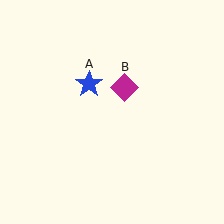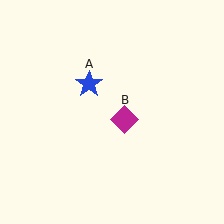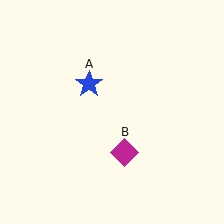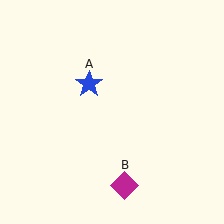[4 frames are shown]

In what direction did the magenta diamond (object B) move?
The magenta diamond (object B) moved down.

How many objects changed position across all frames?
1 object changed position: magenta diamond (object B).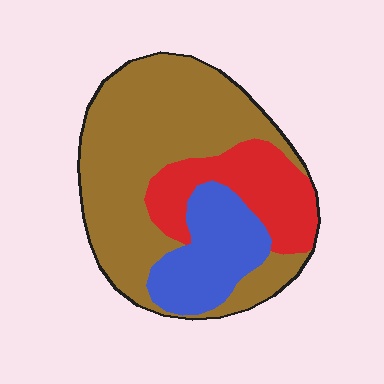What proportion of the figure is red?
Red takes up about one fifth (1/5) of the figure.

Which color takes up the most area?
Brown, at roughly 60%.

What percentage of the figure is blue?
Blue takes up about one fifth (1/5) of the figure.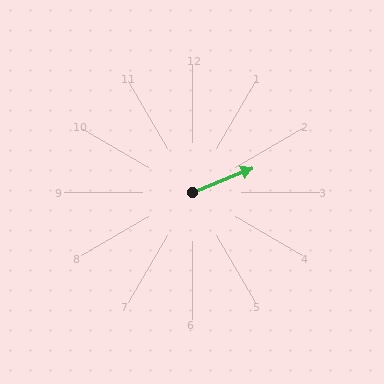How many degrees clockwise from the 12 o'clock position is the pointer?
Approximately 68 degrees.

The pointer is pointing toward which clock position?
Roughly 2 o'clock.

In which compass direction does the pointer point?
East.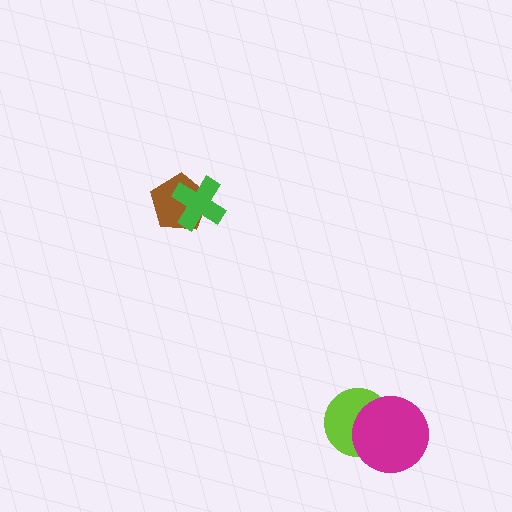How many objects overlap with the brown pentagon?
1 object overlaps with the brown pentagon.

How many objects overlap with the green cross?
1 object overlaps with the green cross.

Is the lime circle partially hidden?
Yes, it is partially covered by another shape.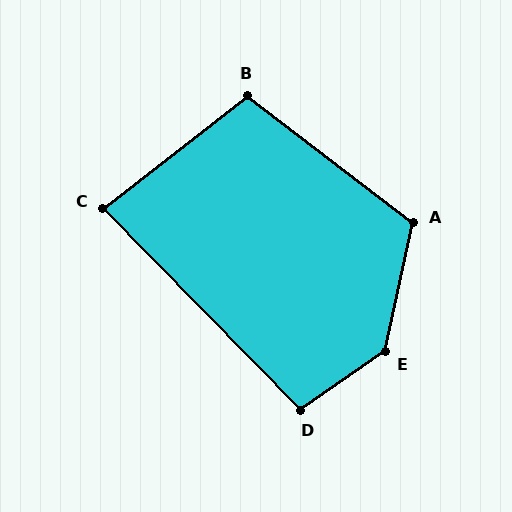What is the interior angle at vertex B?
Approximately 105 degrees (obtuse).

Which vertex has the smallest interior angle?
C, at approximately 83 degrees.